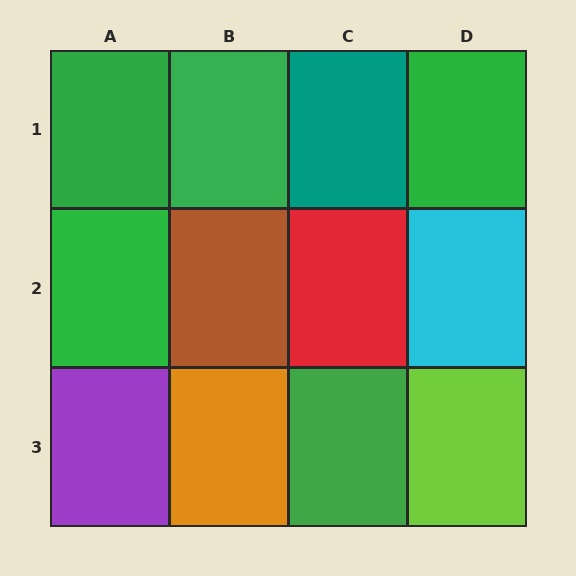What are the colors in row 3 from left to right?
Purple, orange, green, lime.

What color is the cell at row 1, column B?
Green.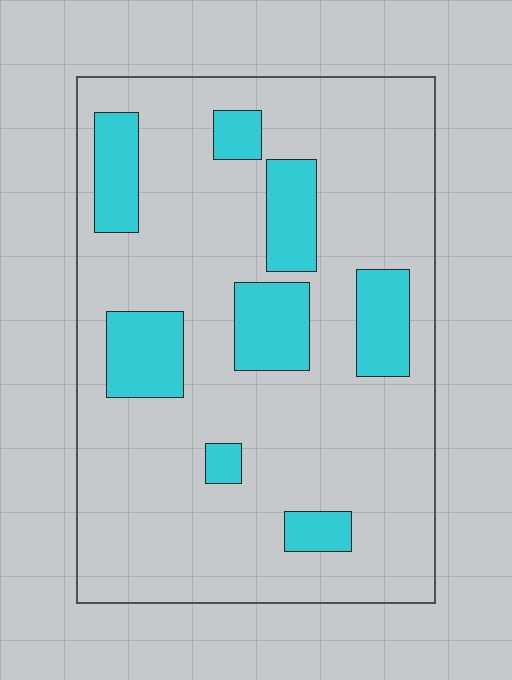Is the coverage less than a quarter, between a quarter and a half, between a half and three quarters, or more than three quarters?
Less than a quarter.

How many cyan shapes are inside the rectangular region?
8.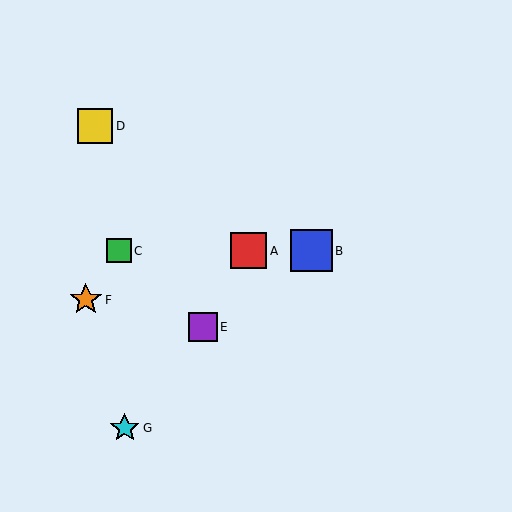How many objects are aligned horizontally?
3 objects (A, B, C) are aligned horizontally.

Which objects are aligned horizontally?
Objects A, B, C are aligned horizontally.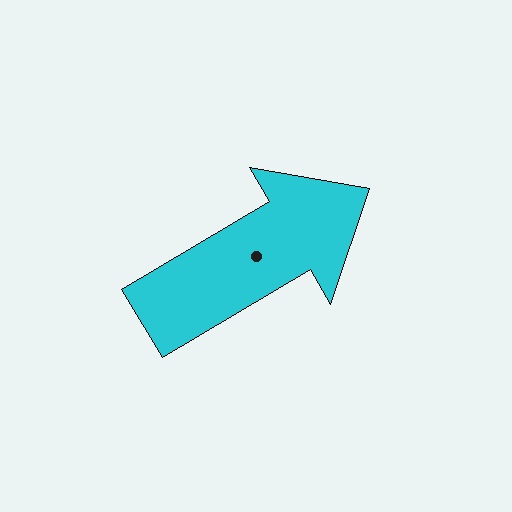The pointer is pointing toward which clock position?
Roughly 2 o'clock.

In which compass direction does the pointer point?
Northeast.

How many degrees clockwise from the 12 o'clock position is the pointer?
Approximately 59 degrees.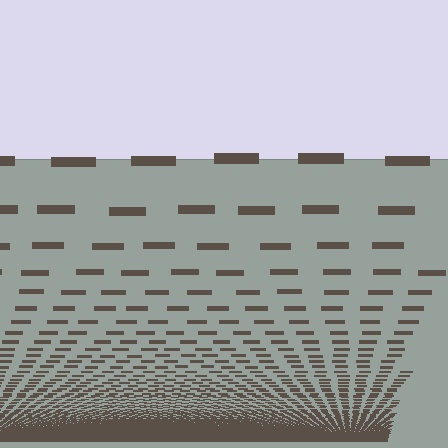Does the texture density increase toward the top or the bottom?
Density increases toward the bottom.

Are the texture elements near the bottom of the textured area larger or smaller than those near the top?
Smaller. The gradient is inverted — elements near the bottom are smaller and denser.